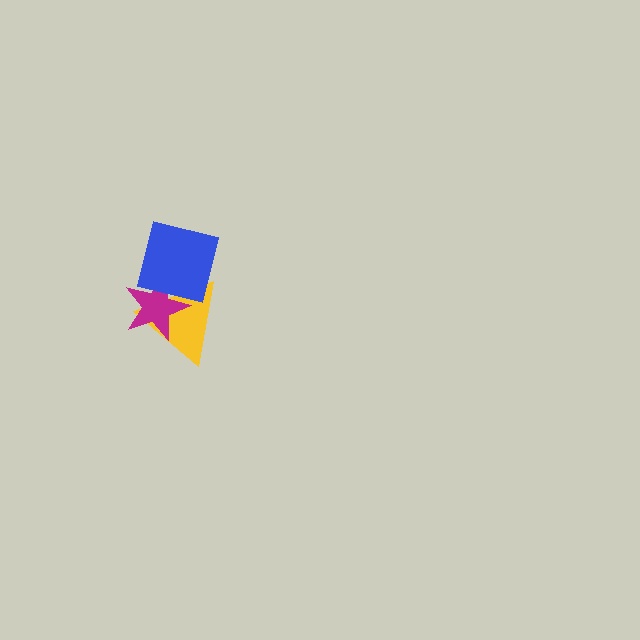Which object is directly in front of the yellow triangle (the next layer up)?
The magenta star is directly in front of the yellow triangle.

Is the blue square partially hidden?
No, no other shape covers it.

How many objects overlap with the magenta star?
2 objects overlap with the magenta star.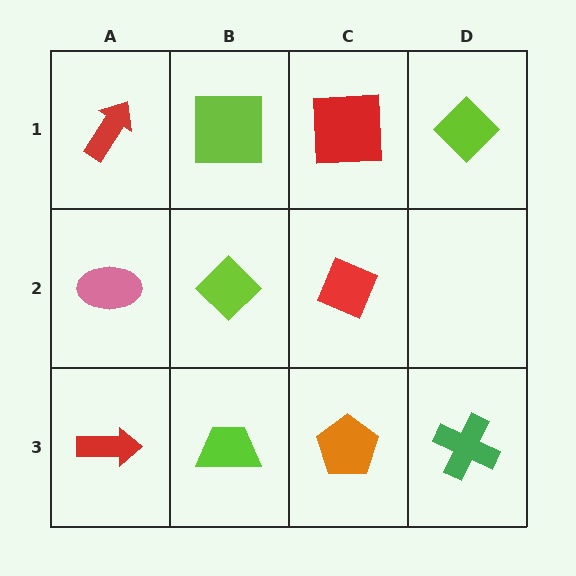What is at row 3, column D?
A green cross.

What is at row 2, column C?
A red diamond.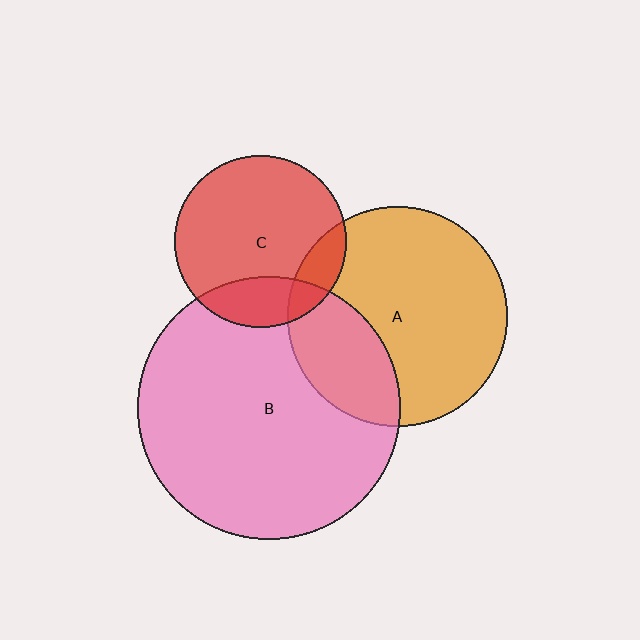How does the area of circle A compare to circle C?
Approximately 1.6 times.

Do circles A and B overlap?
Yes.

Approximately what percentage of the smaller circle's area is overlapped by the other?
Approximately 30%.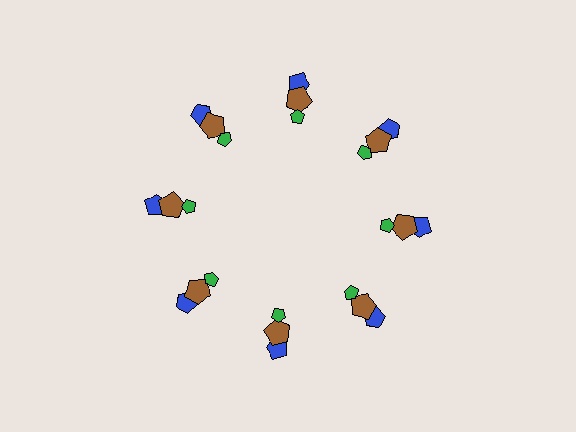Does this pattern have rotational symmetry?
Yes, this pattern has 8-fold rotational symmetry. It looks the same after rotating 45 degrees around the center.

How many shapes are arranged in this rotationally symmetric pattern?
There are 24 shapes, arranged in 8 groups of 3.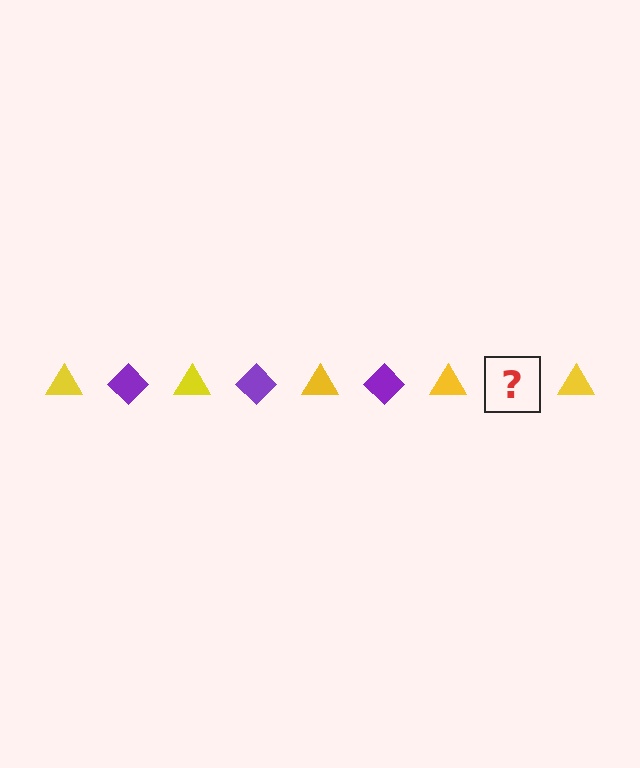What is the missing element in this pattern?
The missing element is a purple diamond.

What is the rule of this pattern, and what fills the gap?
The rule is that the pattern alternates between yellow triangle and purple diamond. The gap should be filled with a purple diamond.